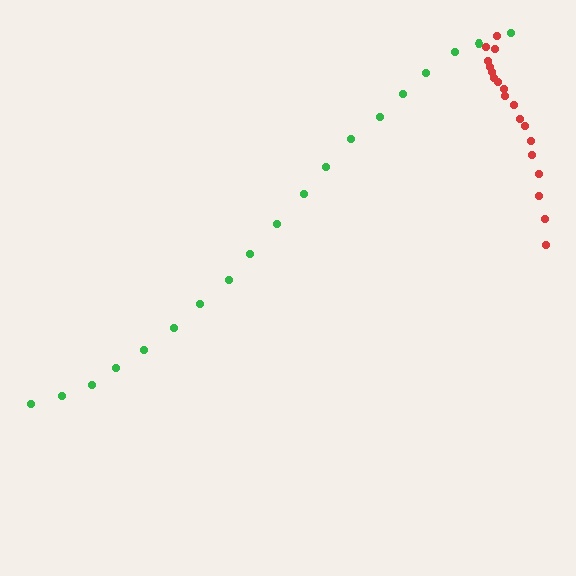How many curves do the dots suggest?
There are 2 distinct paths.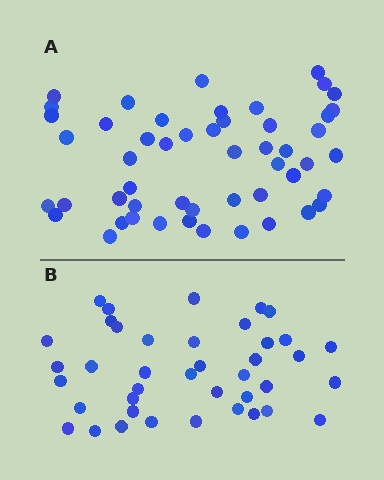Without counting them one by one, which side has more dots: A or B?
Region A (the top region) has more dots.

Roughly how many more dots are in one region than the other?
Region A has roughly 12 or so more dots than region B.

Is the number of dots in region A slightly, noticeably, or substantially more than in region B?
Region A has noticeably more, but not dramatically so. The ratio is roughly 1.3 to 1.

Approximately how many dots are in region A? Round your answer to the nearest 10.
About 50 dots. (The exact count is 51, which rounds to 50.)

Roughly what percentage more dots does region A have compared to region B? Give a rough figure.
About 30% more.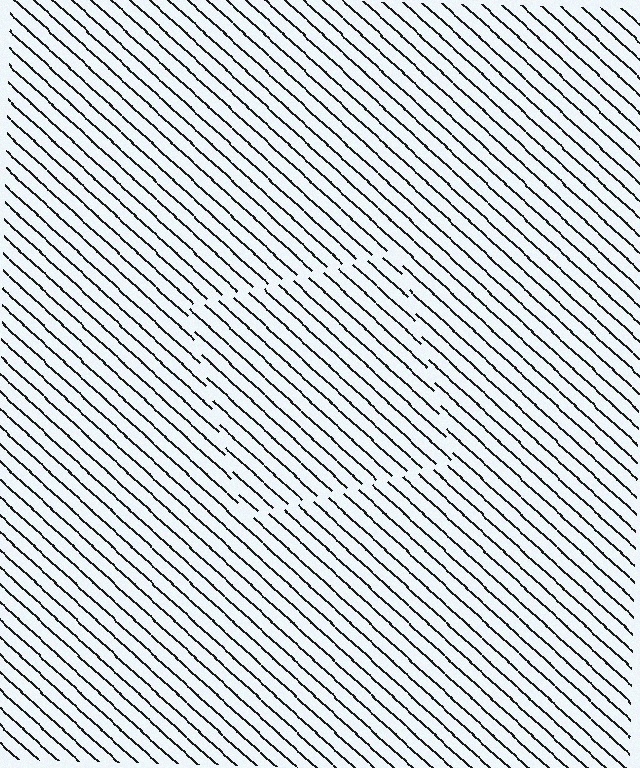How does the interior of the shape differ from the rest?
The interior of the shape contains the same grating, shifted by half a period — the contour is defined by the phase discontinuity where line-ends from the inner and outer gratings abut.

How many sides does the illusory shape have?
4 sides — the line-ends trace a square.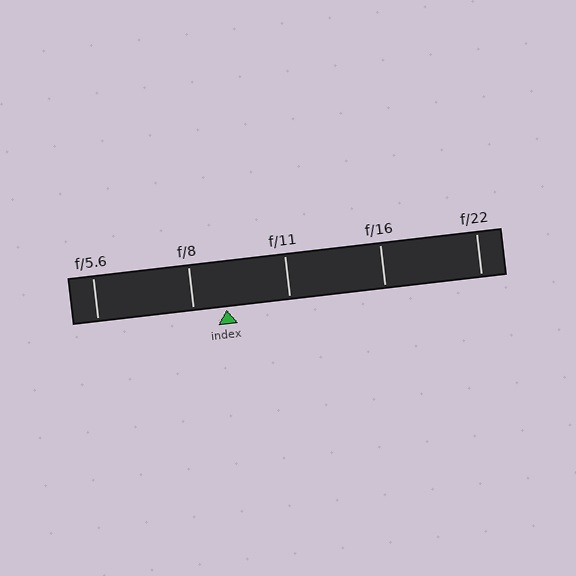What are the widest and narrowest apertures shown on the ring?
The widest aperture shown is f/5.6 and the narrowest is f/22.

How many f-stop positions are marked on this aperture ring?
There are 5 f-stop positions marked.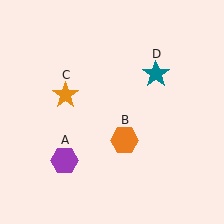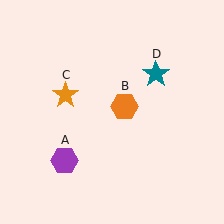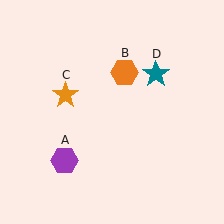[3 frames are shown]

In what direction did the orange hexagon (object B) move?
The orange hexagon (object B) moved up.